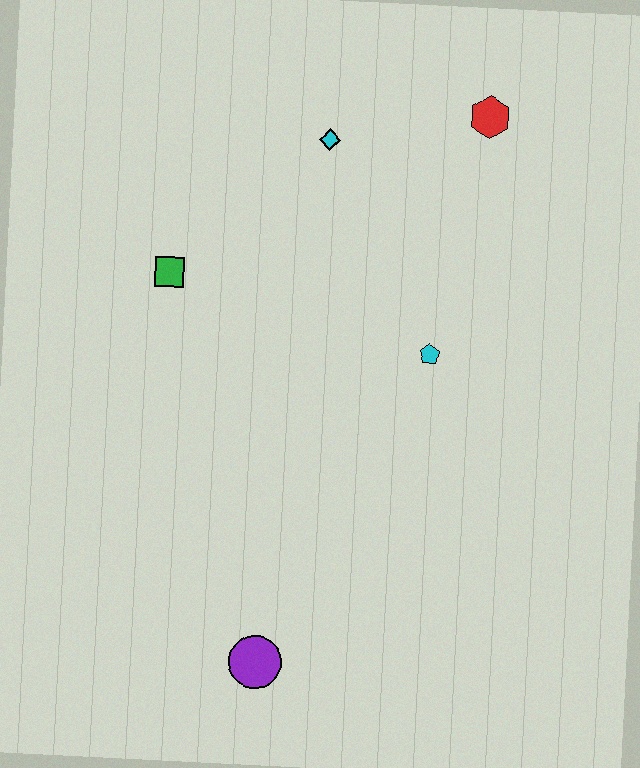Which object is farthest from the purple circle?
The red hexagon is farthest from the purple circle.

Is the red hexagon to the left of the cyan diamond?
No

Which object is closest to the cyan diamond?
The red hexagon is closest to the cyan diamond.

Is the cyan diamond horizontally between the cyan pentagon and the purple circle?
Yes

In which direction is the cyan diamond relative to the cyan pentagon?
The cyan diamond is above the cyan pentagon.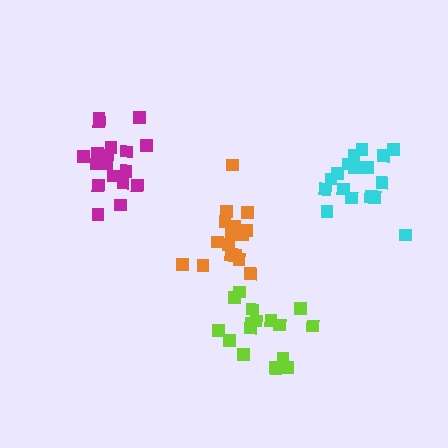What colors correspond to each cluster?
The clusters are colored: lime, cyan, magenta, orange.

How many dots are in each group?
Group 1: 17 dots, Group 2: 17 dots, Group 3: 18 dots, Group 4: 16 dots (68 total).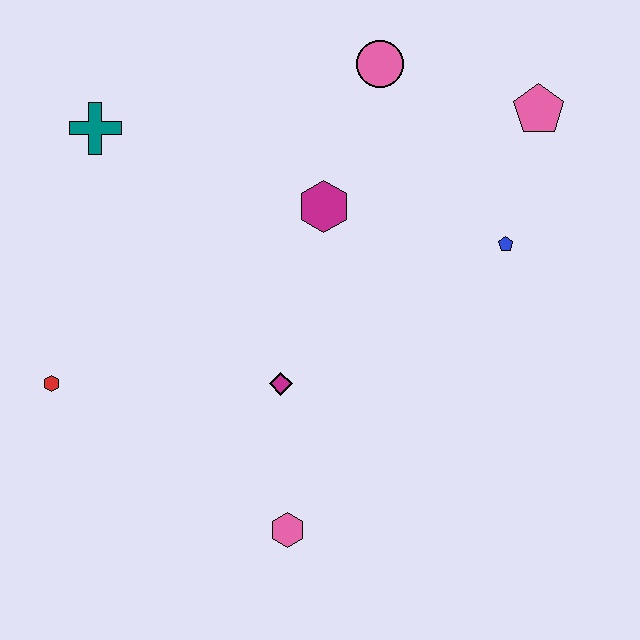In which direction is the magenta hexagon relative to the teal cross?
The magenta hexagon is to the right of the teal cross.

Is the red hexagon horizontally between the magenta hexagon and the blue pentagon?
No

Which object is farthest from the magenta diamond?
The pink pentagon is farthest from the magenta diamond.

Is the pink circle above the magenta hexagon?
Yes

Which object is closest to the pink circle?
The magenta hexagon is closest to the pink circle.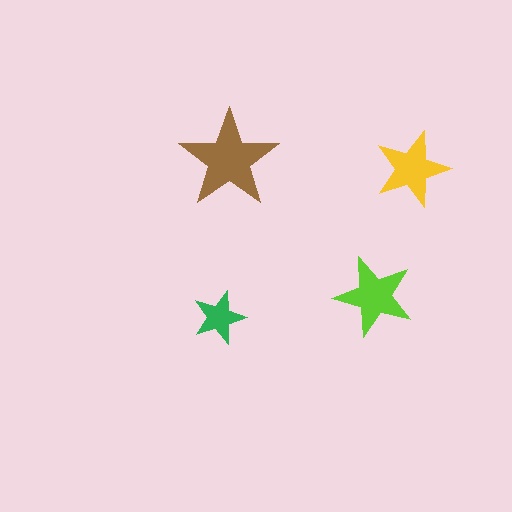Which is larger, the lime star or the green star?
The lime one.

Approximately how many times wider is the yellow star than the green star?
About 1.5 times wider.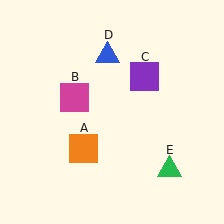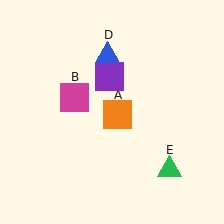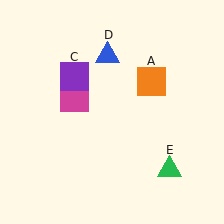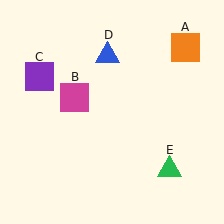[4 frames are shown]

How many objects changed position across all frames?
2 objects changed position: orange square (object A), purple square (object C).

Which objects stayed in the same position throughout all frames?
Magenta square (object B) and blue triangle (object D) and green triangle (object E) remained stationary.